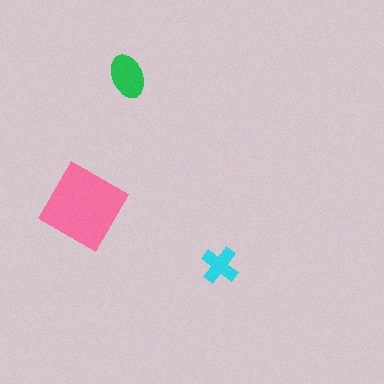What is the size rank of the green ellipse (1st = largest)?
2nd.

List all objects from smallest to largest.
The cyan cross, the green ellipse, the pink diamond.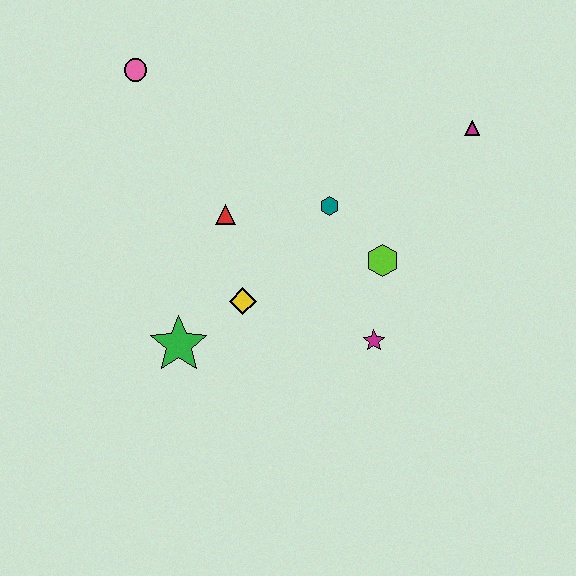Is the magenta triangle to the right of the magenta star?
Yes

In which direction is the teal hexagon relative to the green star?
The teal hexagon is to the right of the green star.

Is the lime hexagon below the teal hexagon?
Yes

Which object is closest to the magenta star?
The lime hexagon is closest to the magenta star.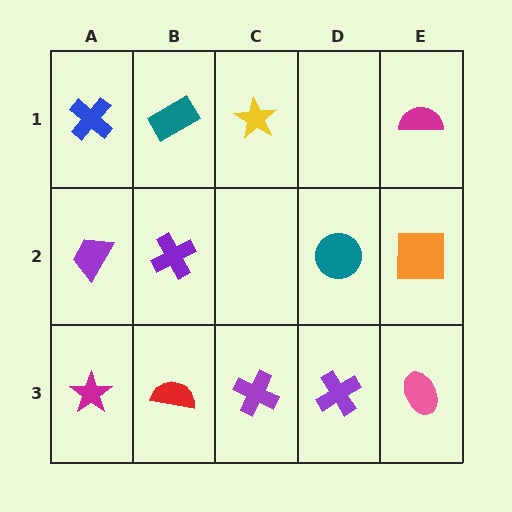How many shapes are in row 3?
5 shapes.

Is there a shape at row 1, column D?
No, that cell is empty.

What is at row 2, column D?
A teal circle.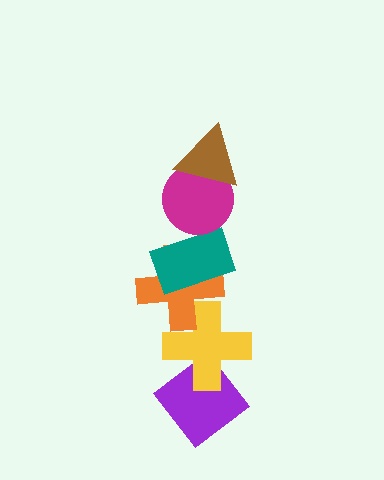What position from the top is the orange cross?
The orange cross is 4th from the top.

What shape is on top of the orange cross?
The teal rectangle is on top of the orange cross.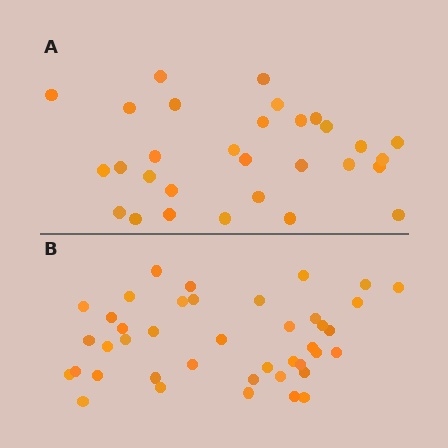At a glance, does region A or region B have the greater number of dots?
Region B (the bottom region) has more dots.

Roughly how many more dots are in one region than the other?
Region B has roughly 12 or so more dots than region A.